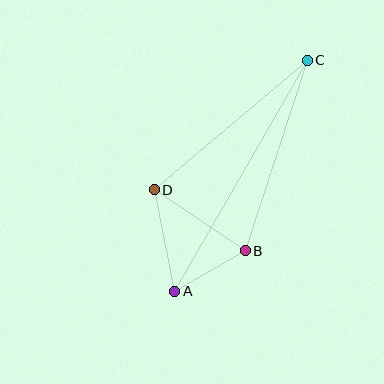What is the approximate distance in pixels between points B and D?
The distance between B and D is approximately 109 pixels.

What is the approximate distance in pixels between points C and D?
The distance between C and D is approximately 200 pixels.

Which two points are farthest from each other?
Points A and C are farthest from each other.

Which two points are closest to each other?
Points A and B are closest to each other.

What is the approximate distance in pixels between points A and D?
The distance between A and D is approximately 104 pixels.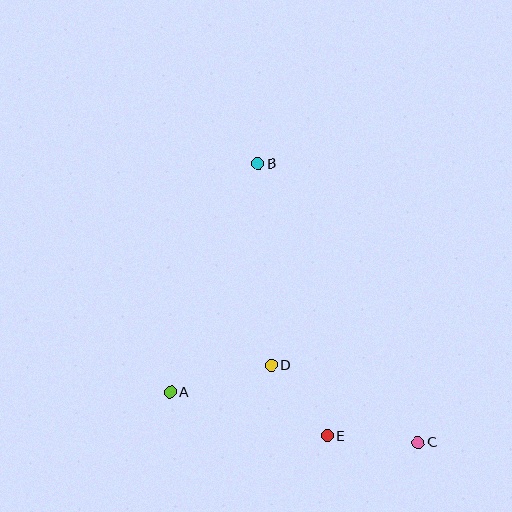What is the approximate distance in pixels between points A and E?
The distance between A and E is approximately 164 pixels.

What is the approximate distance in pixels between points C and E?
The distance between C and E is approximately 91 pixels.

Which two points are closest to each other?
Points D and E are closest to each other.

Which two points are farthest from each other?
Points B and C are farthest from each other.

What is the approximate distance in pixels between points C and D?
The distance between C and D is approximately 166 pixels.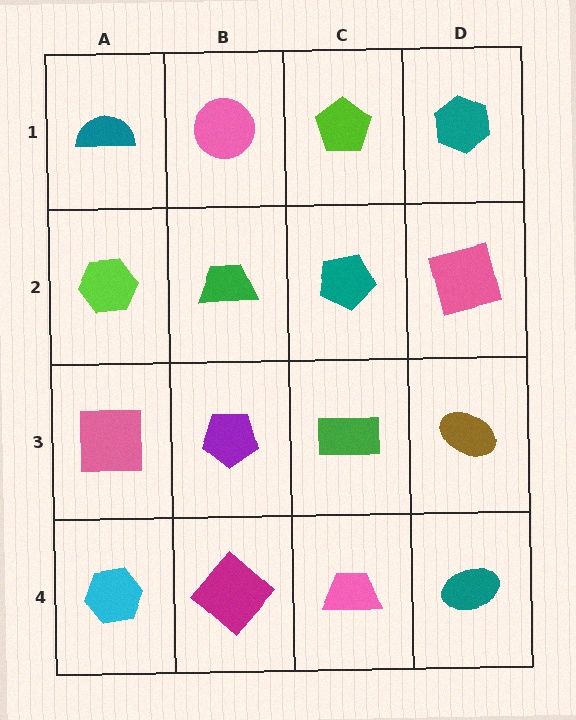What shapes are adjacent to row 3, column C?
A teal pentagon (row 2, column C), a pink trapezoid (row 4, column C), a purple pentagon (row 3, column B), a brown ellipse (row 3, column D).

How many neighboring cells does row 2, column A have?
3.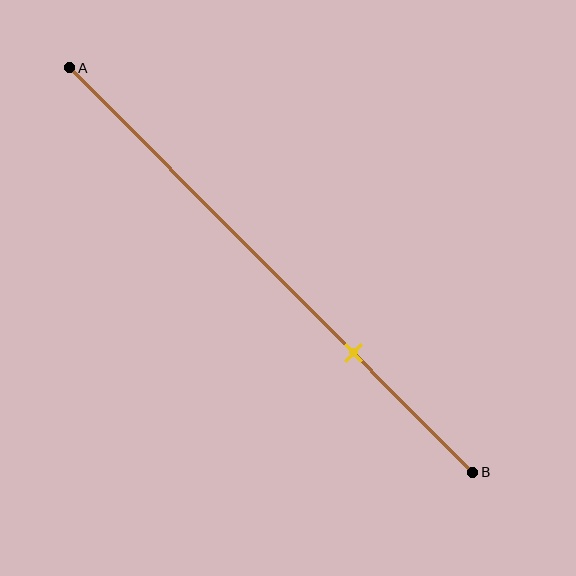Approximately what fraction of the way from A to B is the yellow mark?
The yellow mark is approximately 70% of the way from A to B.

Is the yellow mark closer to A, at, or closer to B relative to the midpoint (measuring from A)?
The yellow mark is closer to point B than the midpoint of segment AB.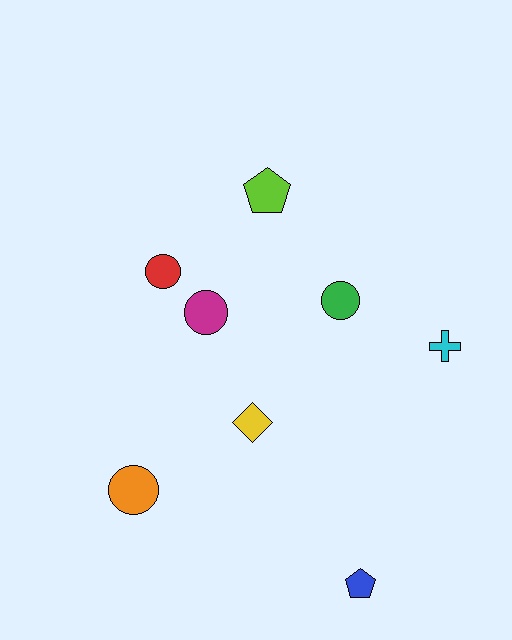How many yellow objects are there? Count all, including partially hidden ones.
There is 1 yellow object.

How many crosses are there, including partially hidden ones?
There is 1 cross.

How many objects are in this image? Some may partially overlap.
There are 8 objects.